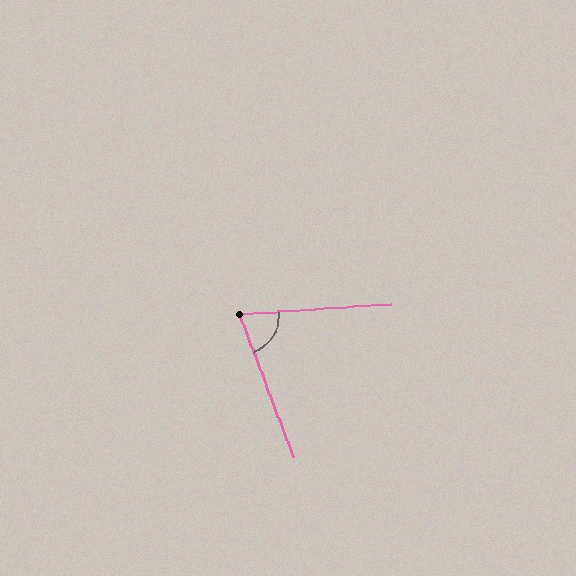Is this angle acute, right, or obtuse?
It is acute.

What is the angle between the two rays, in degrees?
Approximately 74 degrees.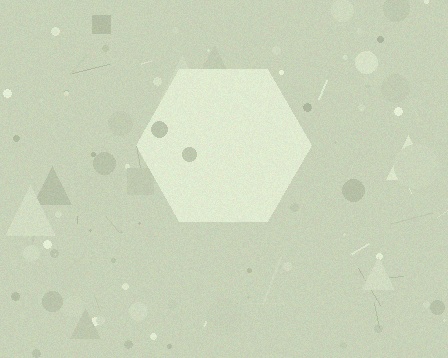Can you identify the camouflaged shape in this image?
The camouflaged shape is a hexagon.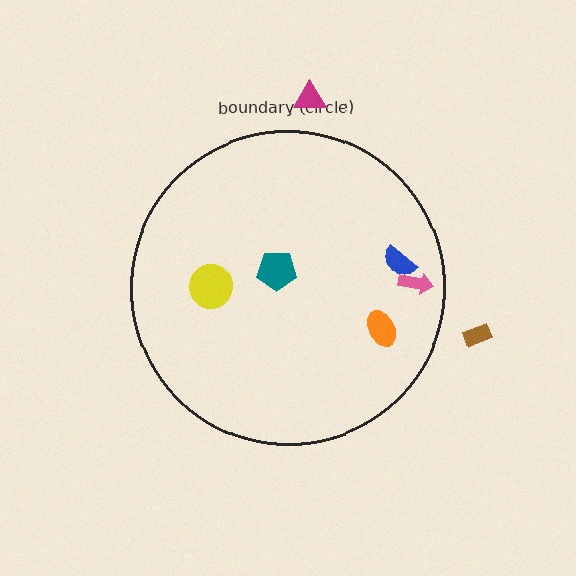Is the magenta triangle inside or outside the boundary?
Outside.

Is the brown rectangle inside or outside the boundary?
Outside.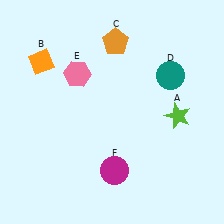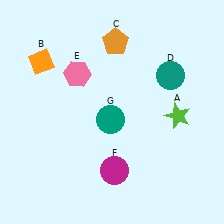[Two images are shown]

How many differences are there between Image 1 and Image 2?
There is 1 difference between the two images.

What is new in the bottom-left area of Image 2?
A teal circle (G) was added in the bottom-left area of Image 2.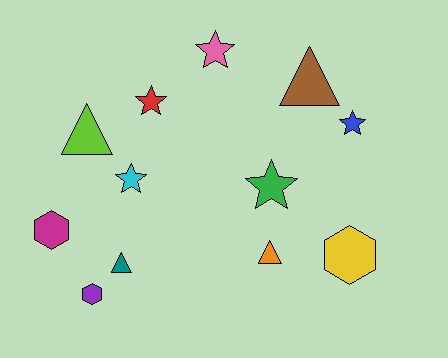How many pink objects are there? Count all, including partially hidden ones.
There is 1 pink object.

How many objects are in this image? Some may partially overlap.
There are 12 objects.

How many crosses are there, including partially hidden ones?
There are no crosses.